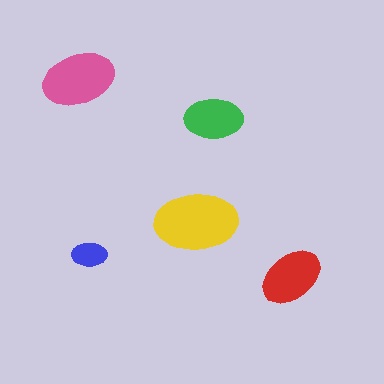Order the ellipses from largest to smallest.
the yellow one, the pink one, the red one, the green one, the blue one.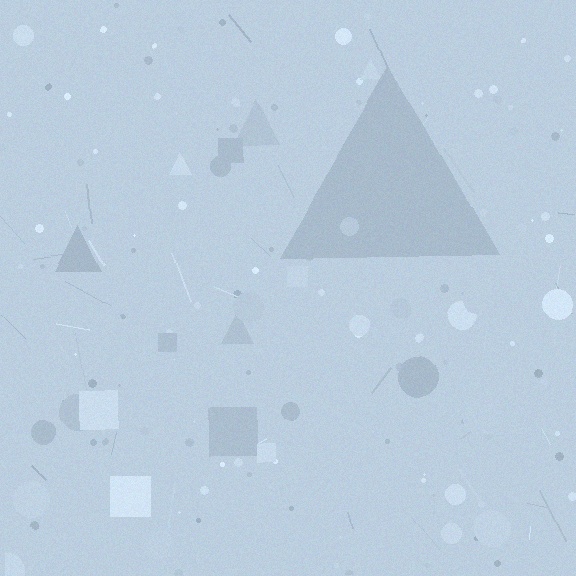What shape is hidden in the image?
A triangle is hidden in the image.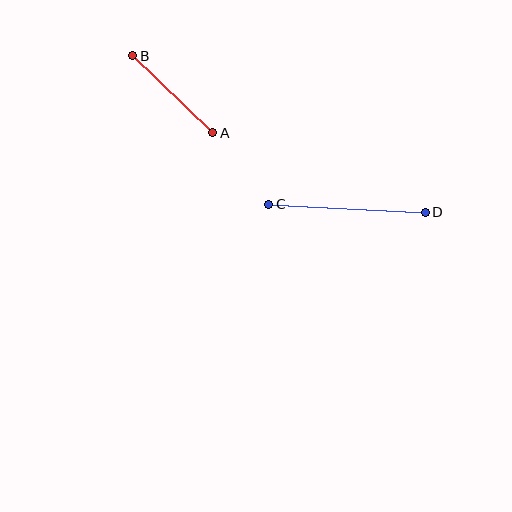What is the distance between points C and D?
The distance is approximately 157 pixels.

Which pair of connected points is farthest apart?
Points C and D are farthest apart.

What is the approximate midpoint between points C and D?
The midpoint is at approximately (347, 208) pixels.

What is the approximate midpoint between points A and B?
The midpoint is at approximately (173, 94) pixels.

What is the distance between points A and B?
The distance is approximately 111 pixels.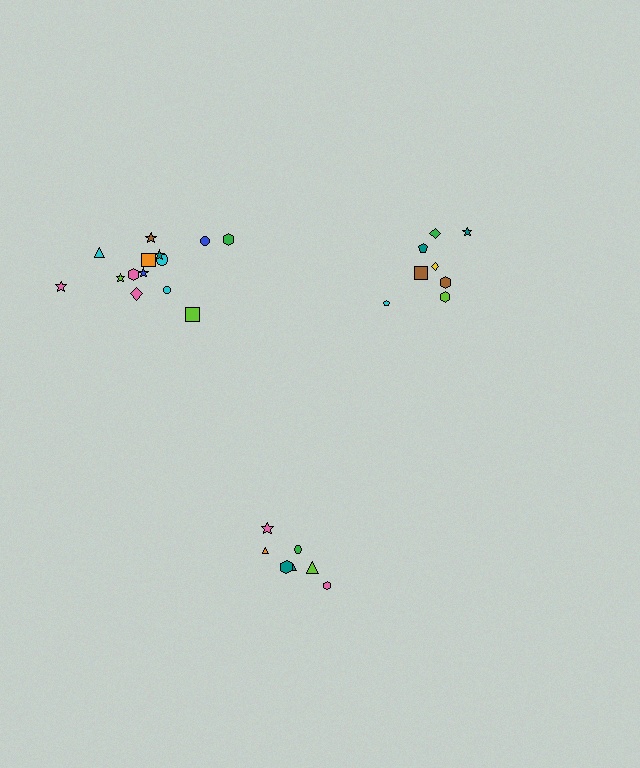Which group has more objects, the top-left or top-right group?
The top-left group.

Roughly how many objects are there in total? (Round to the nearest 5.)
Roughly 30 objects in total.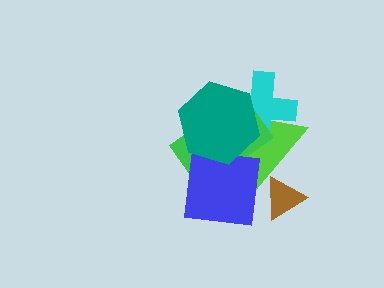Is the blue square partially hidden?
Yes, it is partially covered by another shape.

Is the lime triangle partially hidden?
Yes, it is partially covered by another shape.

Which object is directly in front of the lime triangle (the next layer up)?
The cyan cross is directly in front of the lime triangle.